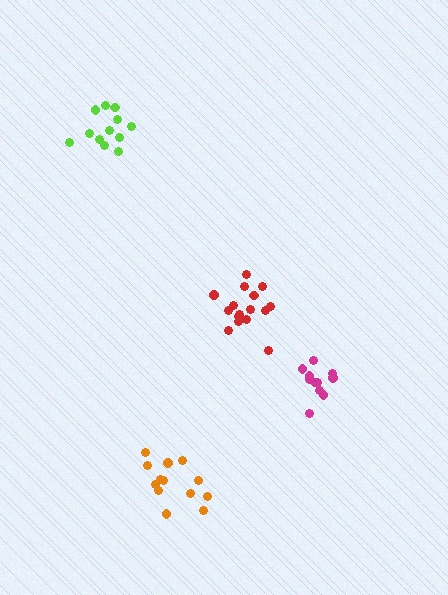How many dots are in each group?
Group 1: 11 dots, Group 2: 13 dots, Group 3: 16 dots, Group 4: 12 dots (52 total).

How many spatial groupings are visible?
There are 4 spatial groupings.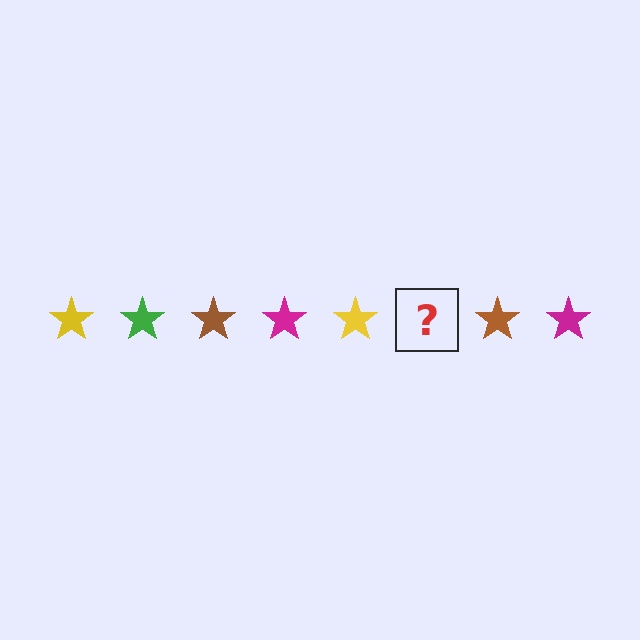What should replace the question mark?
The question mark should be replaced with a green star.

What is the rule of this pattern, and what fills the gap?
The rule is that the pattern cycles through yellow, green, brown, magenta stars. The gap should be filled with a green star.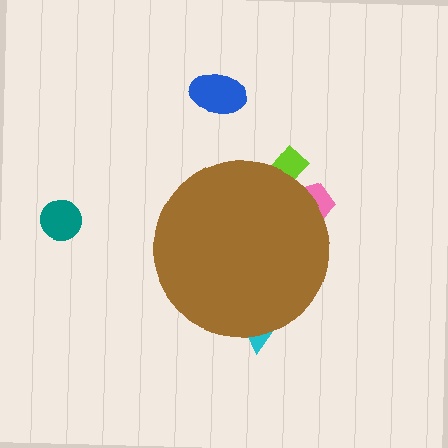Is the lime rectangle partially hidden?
Yes, the lime rectangle is partially hidden behind the brown circle.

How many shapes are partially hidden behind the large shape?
3 shapes are partially hidden.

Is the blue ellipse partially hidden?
No, the blue ellipse is fully visible.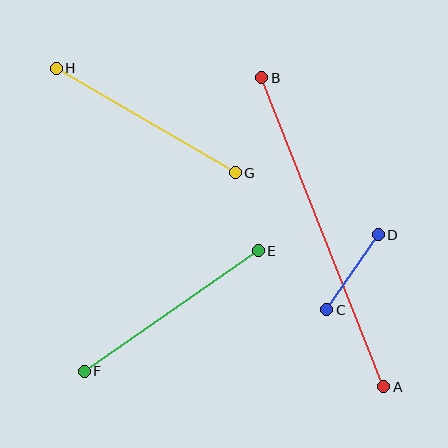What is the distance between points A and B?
The distance is approximately 333 pixels.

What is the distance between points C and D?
The distance is approximately 91 pixels.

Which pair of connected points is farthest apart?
Points A and B are farthest apart.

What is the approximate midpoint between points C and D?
The midpoint is at approximately (353, 272) pixels.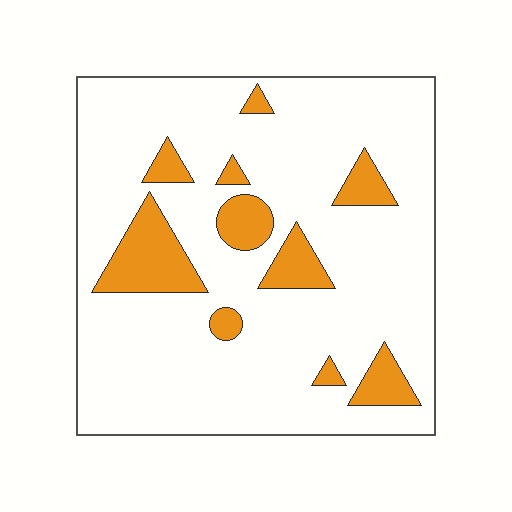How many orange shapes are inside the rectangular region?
10.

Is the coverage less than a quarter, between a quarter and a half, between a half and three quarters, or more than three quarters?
Less than a quarter.